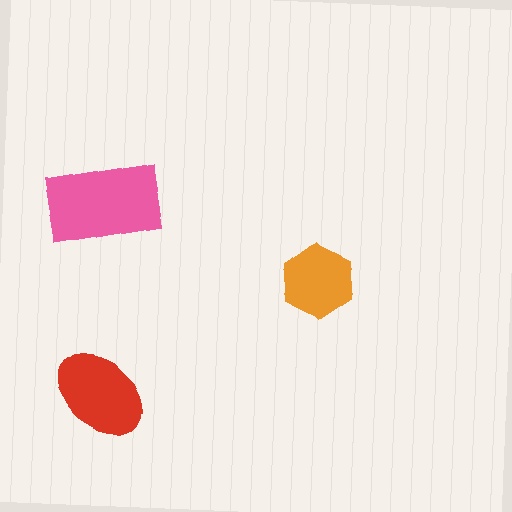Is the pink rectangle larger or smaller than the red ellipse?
Larger.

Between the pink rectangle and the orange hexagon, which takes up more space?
The pink rectangle.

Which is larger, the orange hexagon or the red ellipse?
The red ellipse.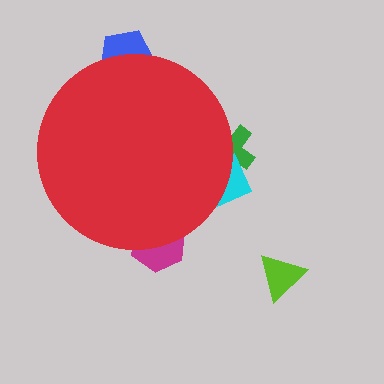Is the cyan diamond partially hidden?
Yes, the cyan diamond is partially hidden behind the red circle.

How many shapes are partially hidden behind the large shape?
4 shapes are partially hidden.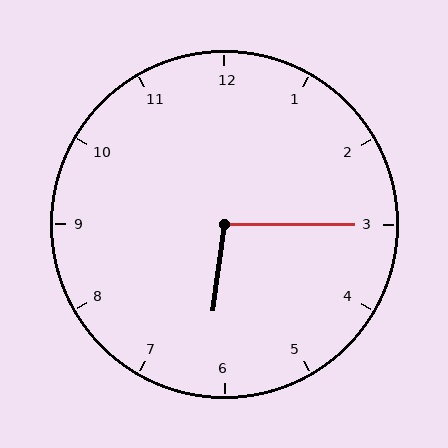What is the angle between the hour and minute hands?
Approximately 98 degrees.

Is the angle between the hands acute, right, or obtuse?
It is obtuse.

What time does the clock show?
6:15.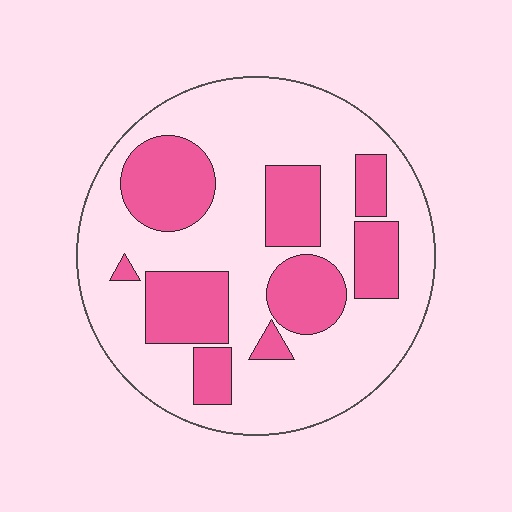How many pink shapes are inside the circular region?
9.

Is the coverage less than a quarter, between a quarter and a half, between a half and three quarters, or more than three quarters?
Between a quarter and a half.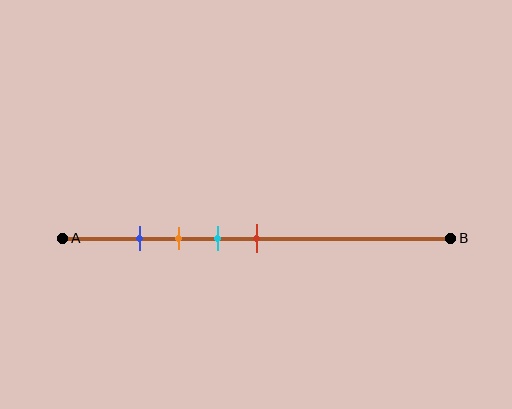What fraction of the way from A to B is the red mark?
The red mark is approximately 50% (0.5) of the way from A to B.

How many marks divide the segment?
There are 4 marks dividing the segment.